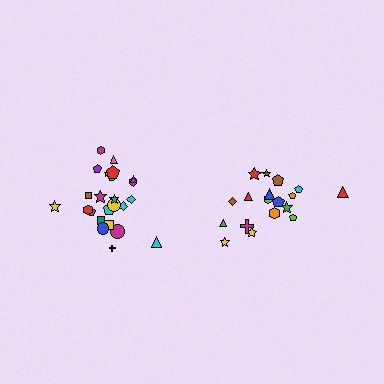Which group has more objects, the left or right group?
The left group.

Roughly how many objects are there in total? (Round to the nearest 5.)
Roughly 45 objects in total.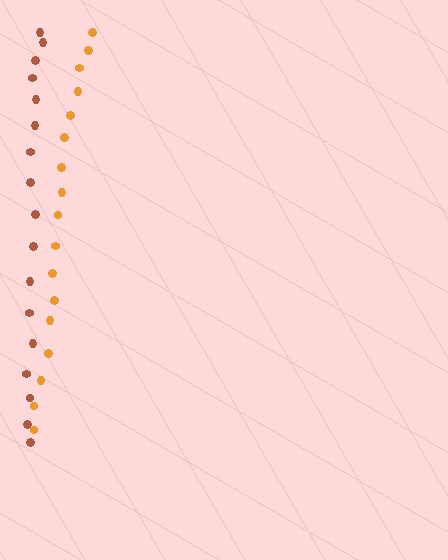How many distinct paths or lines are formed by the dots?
There are 2 distinct paths.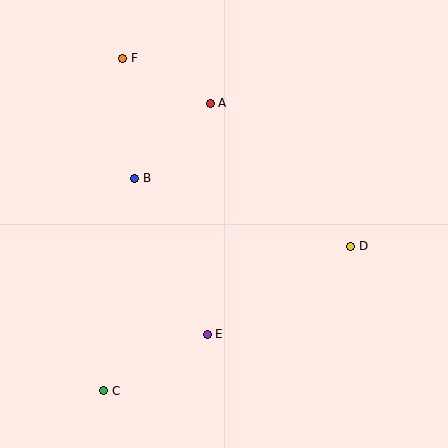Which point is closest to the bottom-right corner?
Point D is closest to the bottom-right corner.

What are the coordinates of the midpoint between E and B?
The midpoint between E and B is at (171, 256).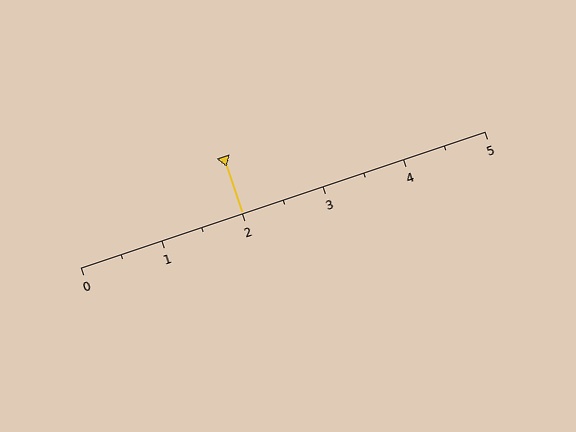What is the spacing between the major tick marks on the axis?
The major ticks are spaced 1 apart.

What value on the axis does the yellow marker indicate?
The marker indicates approximately 2.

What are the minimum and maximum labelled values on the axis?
The axis runs from 0 to 5.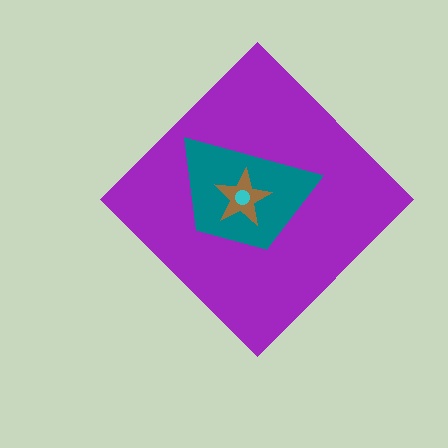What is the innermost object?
The cyan circle.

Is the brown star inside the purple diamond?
Yes.